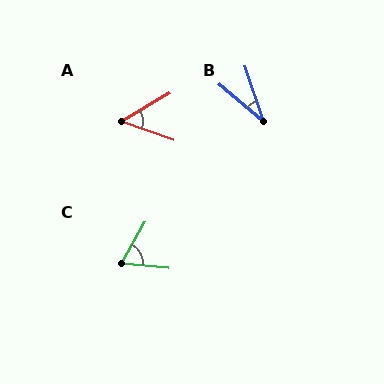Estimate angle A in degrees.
Approximately 51 degrees.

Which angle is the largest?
C, at approximately 66 degrees.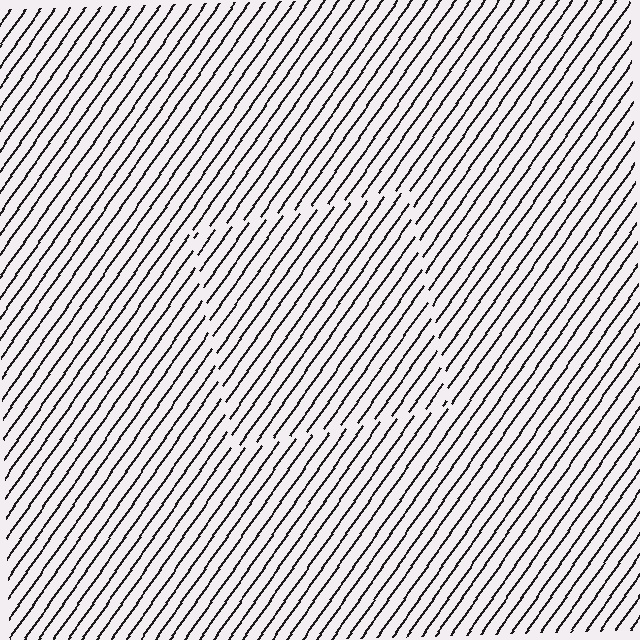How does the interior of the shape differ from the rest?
The interior of the shape contains the same grating, shifted by half a period — the contour is defined by the phase discontinuity where line-ends from the inner and outer gratings abut.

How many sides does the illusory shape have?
4 sides — the line-ends trace a square.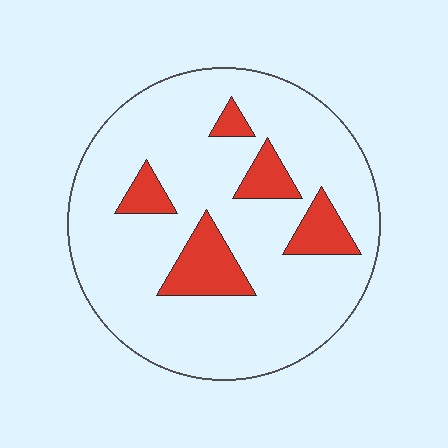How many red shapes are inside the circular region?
5.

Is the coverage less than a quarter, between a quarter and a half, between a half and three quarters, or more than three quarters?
Less than a quarter.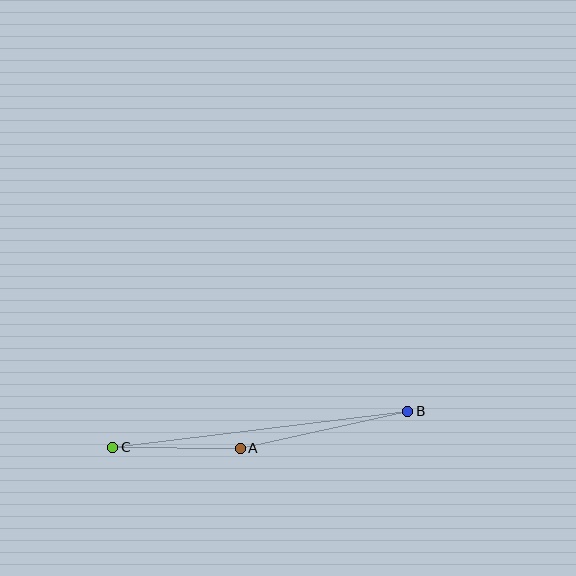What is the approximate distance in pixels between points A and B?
The distance between A and B is approximately 171 pixels.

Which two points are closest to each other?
Points A and C are closest to each other.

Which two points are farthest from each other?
Points B and C are farthest from each other.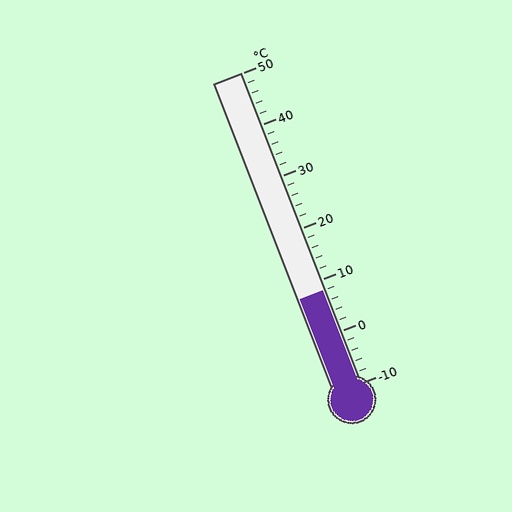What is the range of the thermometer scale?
The thermometer scale ranges from -10°C to 50°C.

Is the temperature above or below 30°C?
The temperature is below 30°C.